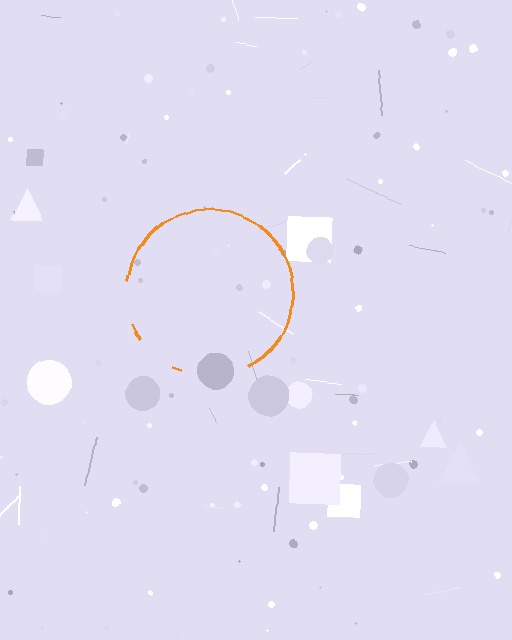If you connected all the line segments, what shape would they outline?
They would outline a circle.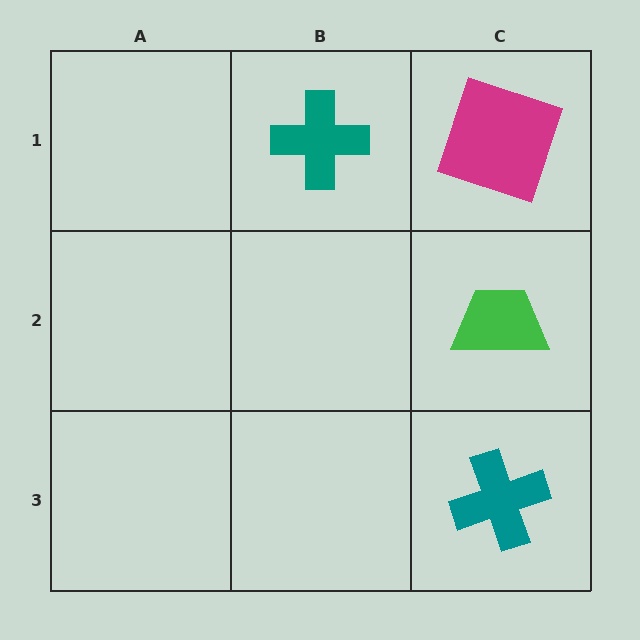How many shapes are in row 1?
2 shapes.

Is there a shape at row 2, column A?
No, that cell is empty.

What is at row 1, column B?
A teal cross.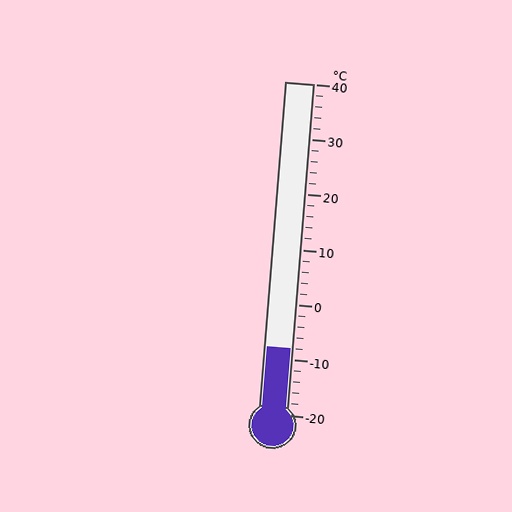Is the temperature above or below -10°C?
The temperature is above -10°C.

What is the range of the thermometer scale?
The thermometer scale ranges from -20°C to 40°C.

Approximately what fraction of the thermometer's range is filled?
The thermometer is filled to approximately 20% of its range.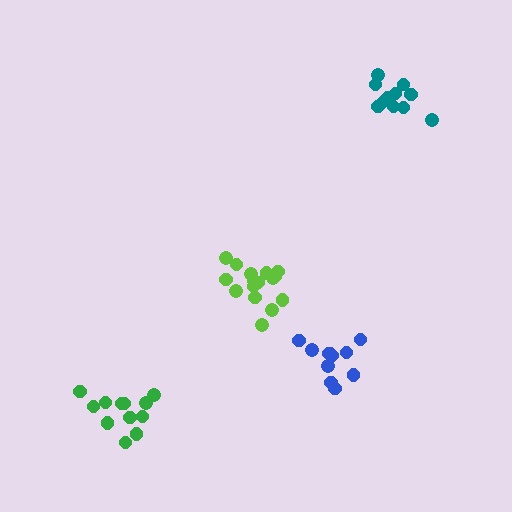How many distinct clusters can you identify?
There are 4 distinct clusters.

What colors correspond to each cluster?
The clusters are colored: teal, green, blue, lime.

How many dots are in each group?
Group 1: 11 dots, Group 2: 12 dots, Group 3: 11 dots, Group 4: 16 dots (50 total).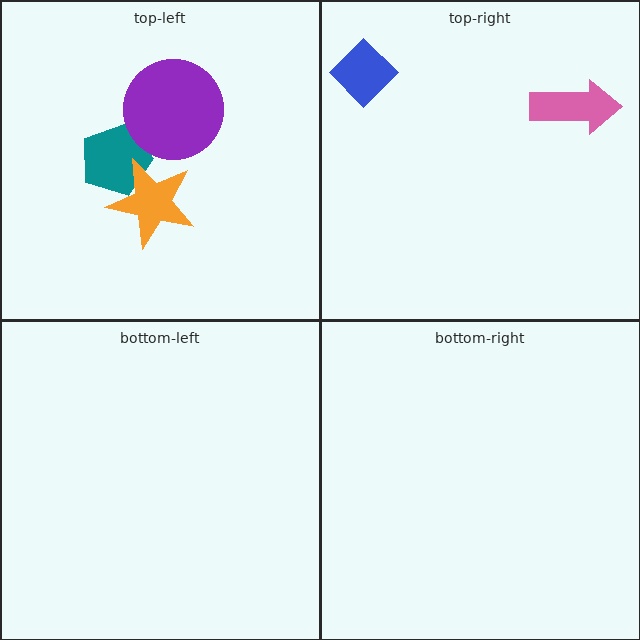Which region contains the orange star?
The top-left region.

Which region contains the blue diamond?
The top-right region.